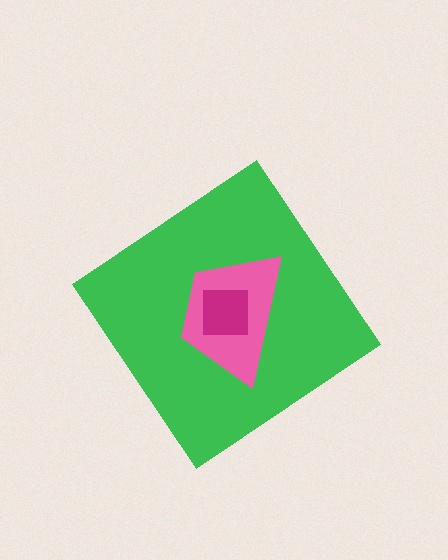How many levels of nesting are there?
3.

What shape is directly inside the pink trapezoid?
The magenta square.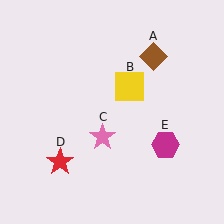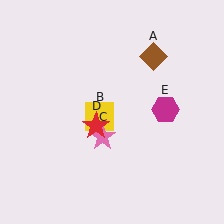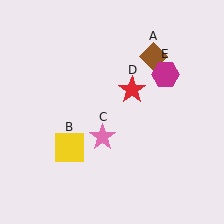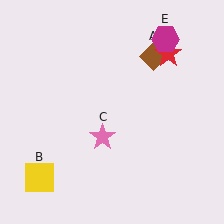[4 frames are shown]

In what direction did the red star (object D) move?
The red star (object D) moved up and to the right.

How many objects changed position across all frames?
3 objects changed position: yellow square (object B), red star (object D), magenta hexagon (object E).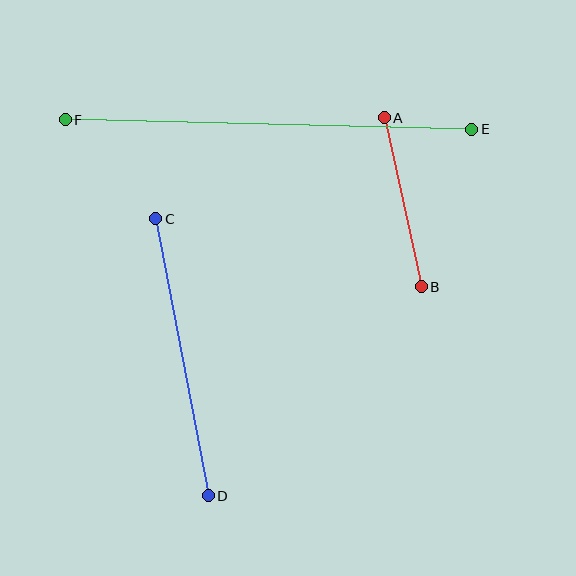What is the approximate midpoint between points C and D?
The midpoint is at approximately (182, 357) pixels.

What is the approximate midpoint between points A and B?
The midpoint is at approximately (403, 202) pixels.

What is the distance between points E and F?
The distance is approximately 407 pixels.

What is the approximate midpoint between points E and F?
The midpoint is at approximately (268, 125) pixels.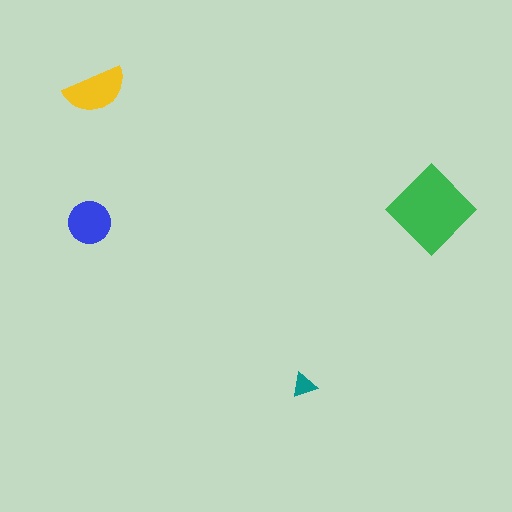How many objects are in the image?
There are 4 objects in the image.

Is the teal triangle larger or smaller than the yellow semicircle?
Smaller.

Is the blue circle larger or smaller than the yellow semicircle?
Smaller.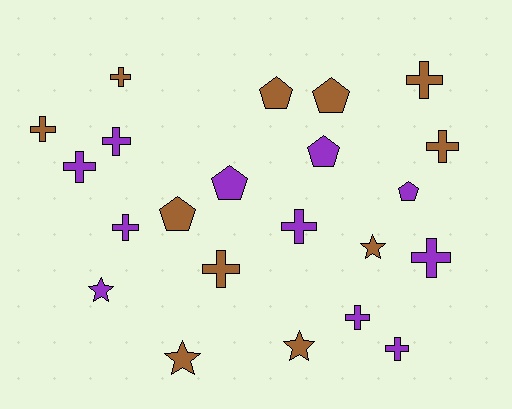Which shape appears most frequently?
Cross, with 12 objects.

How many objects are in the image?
There are 22 objects.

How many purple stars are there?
There is 1 purple star.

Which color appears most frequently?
Brown, with 11 objects.